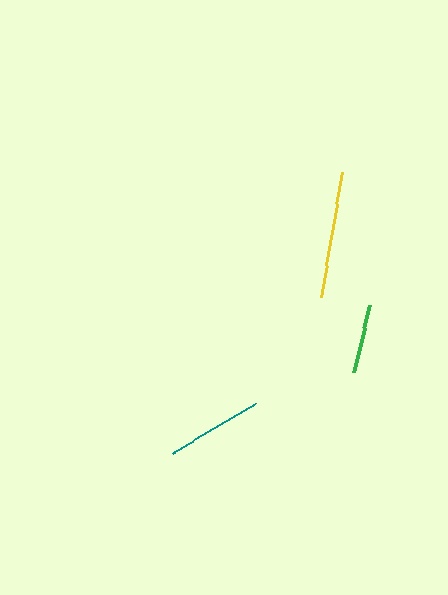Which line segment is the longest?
The yellow line is the longest at approximately 126 pixels.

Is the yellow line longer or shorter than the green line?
The yellow line is longer than the green line.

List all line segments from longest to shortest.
From longest to shortest: yellow, teal, green.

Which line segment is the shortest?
The green line is the shortest at approximately 70 pixels.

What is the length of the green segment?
The green segment is approximately 70 pixels long.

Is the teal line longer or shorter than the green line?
The teal line is longer than the green line.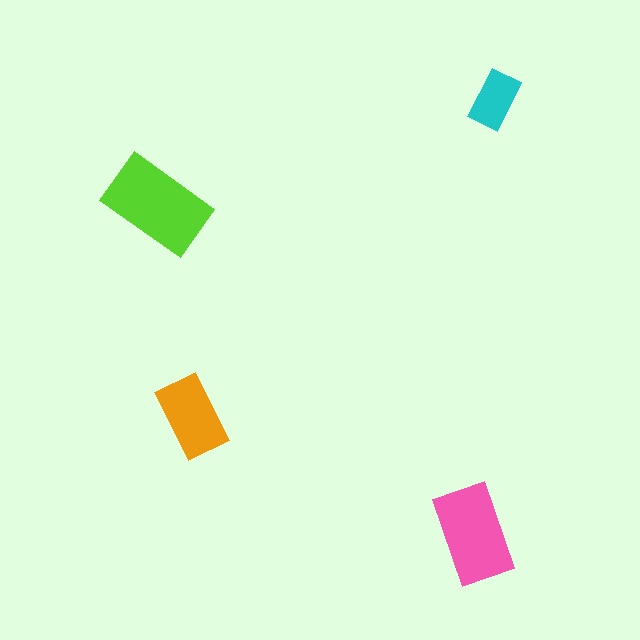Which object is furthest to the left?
The lime rectangle is leftmost.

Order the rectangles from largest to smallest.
the lime one, the pink one, the orange one, the cyan one.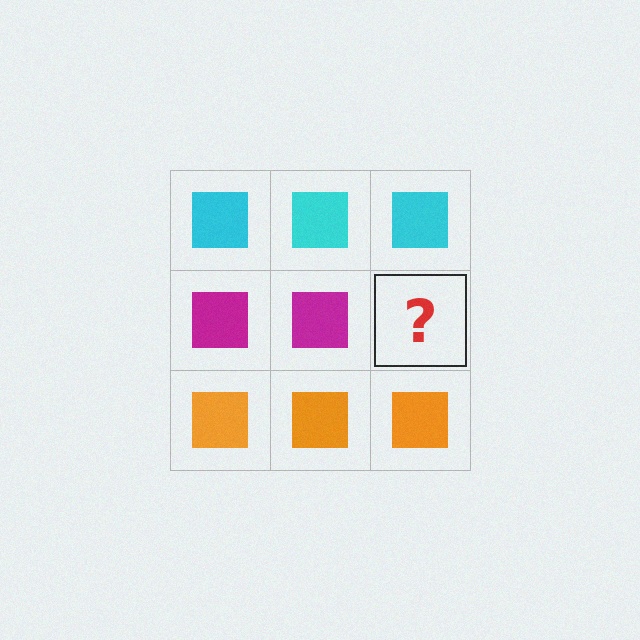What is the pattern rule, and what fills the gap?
The rule is that each row has a consistent color. The gap should be filled with a magenta square.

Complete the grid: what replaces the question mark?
The question mark should be replaced with a magenta square.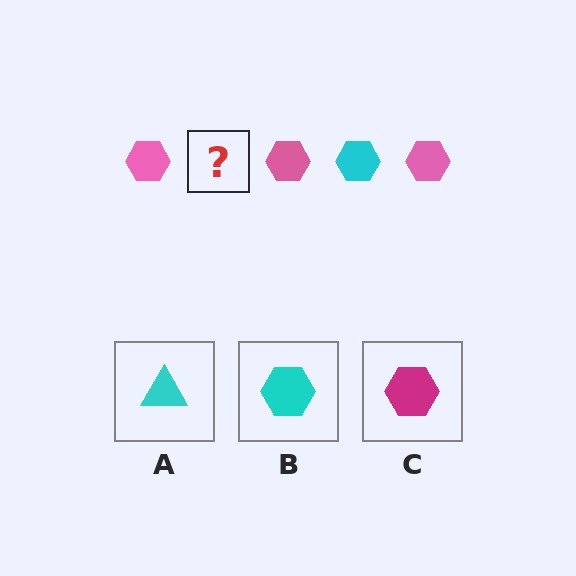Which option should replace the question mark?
Option B.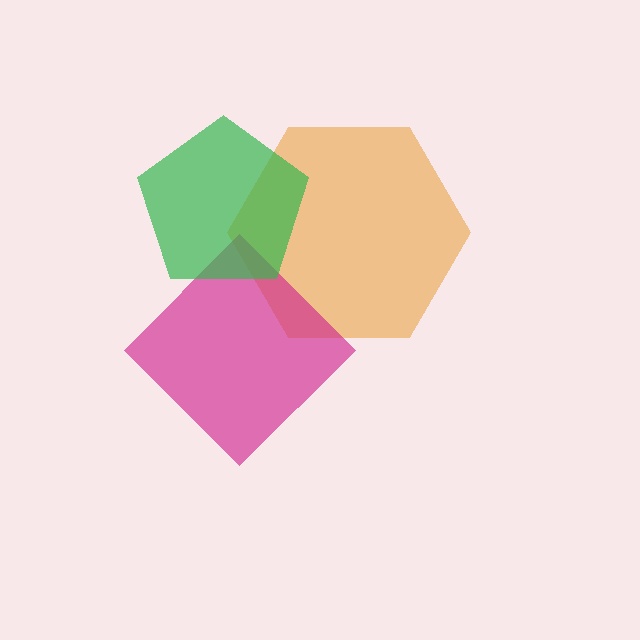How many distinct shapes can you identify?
There are 3 distinct shapes: an orange hexagon, a magenta diamond, a green pentagon.